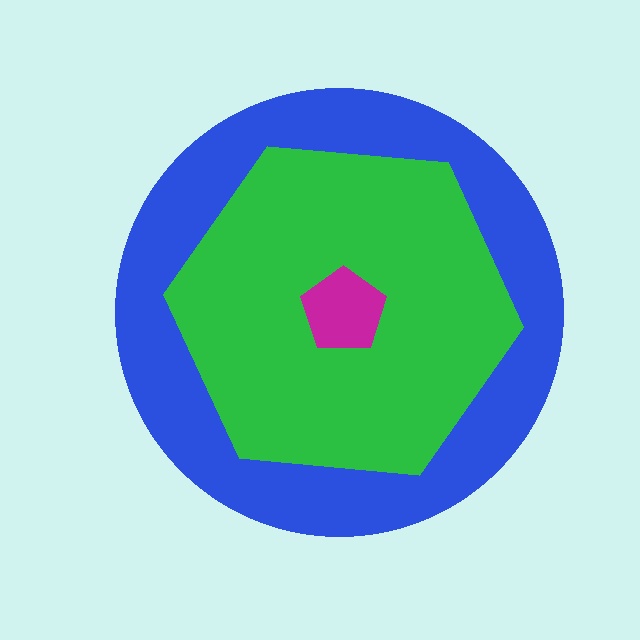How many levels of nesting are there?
3.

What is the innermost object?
The magenta pentagon.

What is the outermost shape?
The blue circle.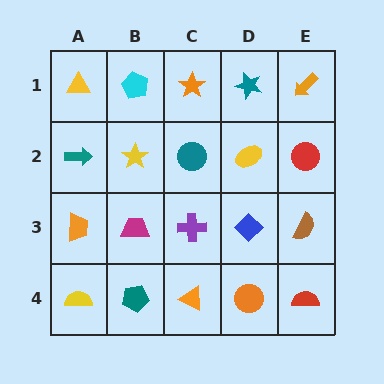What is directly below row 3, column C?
An orange triangle.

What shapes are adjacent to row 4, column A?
An orange trapezoid (row 3, column A), a teal pentagon (row 4, column B).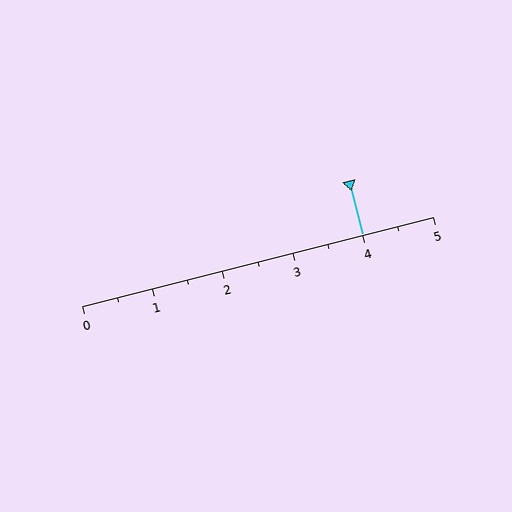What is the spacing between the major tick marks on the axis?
The major ticks are spaced 1 apart.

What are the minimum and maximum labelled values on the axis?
The axis runs from 0 to 5.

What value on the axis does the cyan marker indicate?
The marker indicates approximately 4.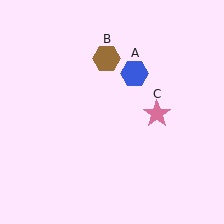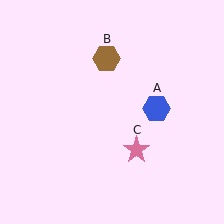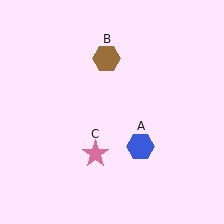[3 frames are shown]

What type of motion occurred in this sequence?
The blue hexagon (object A), pink star (object C) rotated clockwise around the center of the scene.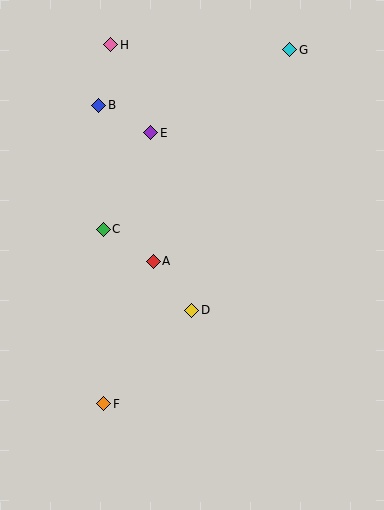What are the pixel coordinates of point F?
Point F is at (104, 404).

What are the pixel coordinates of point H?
Point H is at (111, 45).